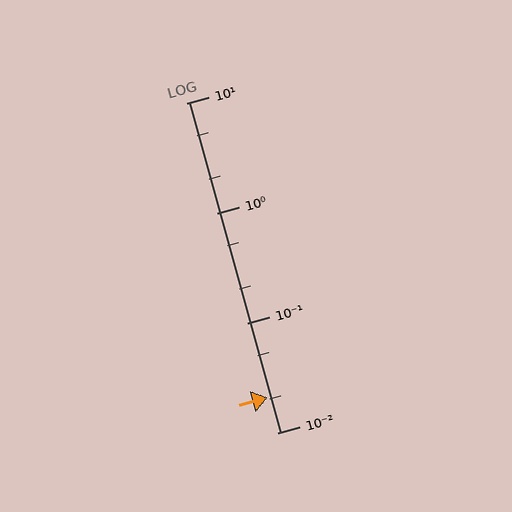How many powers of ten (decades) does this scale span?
The scale spans 3 decades, from 0.01 to 10.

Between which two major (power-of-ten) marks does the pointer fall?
The pointer is between 0.01 and 0.1.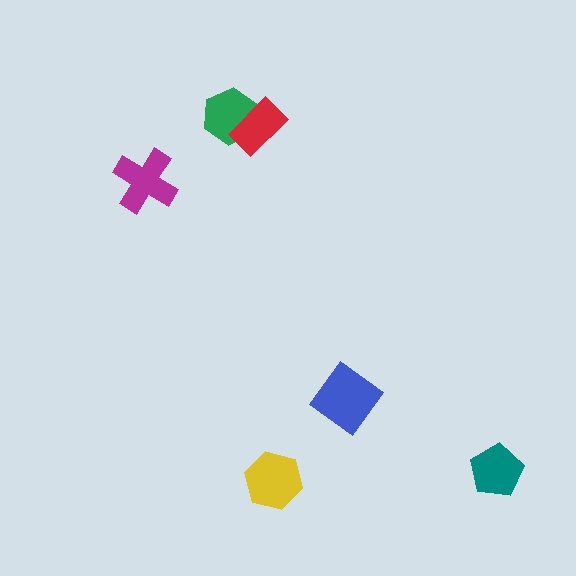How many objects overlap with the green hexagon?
1 object overlaps with the green hexagon.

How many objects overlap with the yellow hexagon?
0 objects overlap with the yellow hexagon.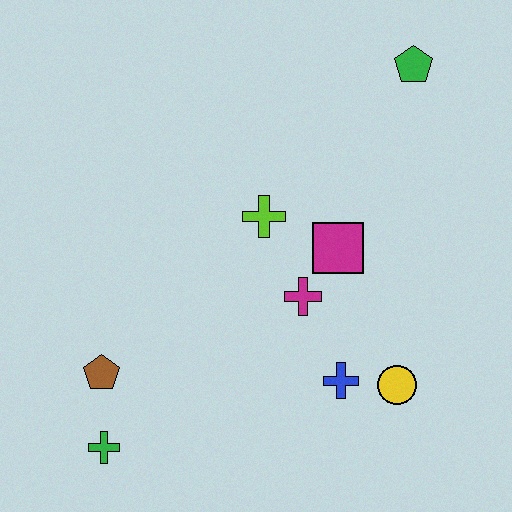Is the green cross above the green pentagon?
No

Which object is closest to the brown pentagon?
The green cross is closest to the brown pentagon.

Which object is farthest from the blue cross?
The green pentagon is farthest from the blue cross.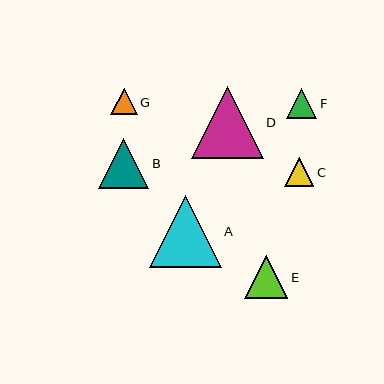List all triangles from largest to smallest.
From largest to smallest: A, D, B, E, F, C, G.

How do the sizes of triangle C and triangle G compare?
Triangle C and triangle G are approximately the same size.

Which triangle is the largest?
Triangle A is the largest with a size of approximately 72 pixels.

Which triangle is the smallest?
Triangle G is the smallest with a size of approximately 27 pixels.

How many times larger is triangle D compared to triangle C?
Triangle D is approximately 2.5 times the size of triangle C.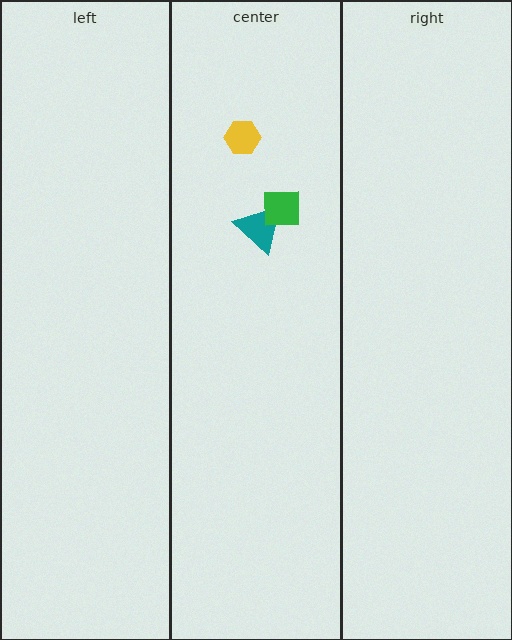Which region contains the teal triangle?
The center region.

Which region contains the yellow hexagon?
The center region.